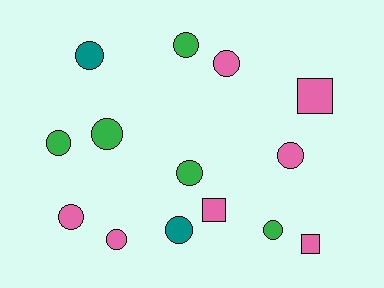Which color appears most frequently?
Pink, with 7 objects.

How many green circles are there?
There are 5 green circles.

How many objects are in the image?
There are 14 objects.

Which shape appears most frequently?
Circle, with 11 objects.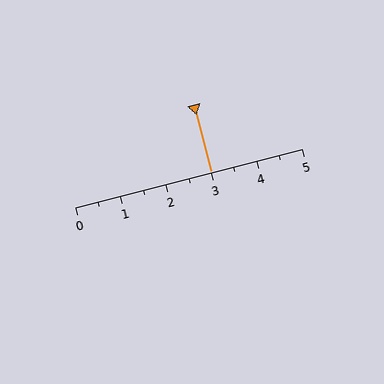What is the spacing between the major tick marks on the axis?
The major ticks are spaced 1 apart.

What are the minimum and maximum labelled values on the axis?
The axis runs from 0 to 5.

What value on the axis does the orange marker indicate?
The marker indicates approximately 3.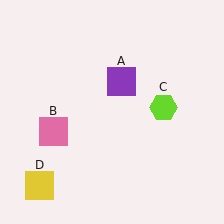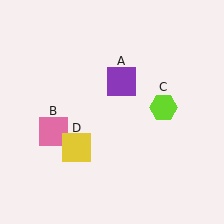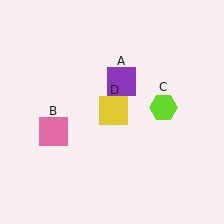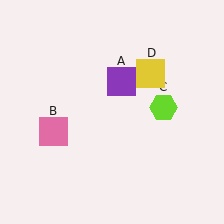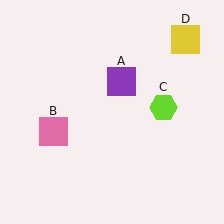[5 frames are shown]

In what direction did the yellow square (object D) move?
The yellow square (object D) moved up and to the right.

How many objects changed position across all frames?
1 object changed position: yellow square (object D).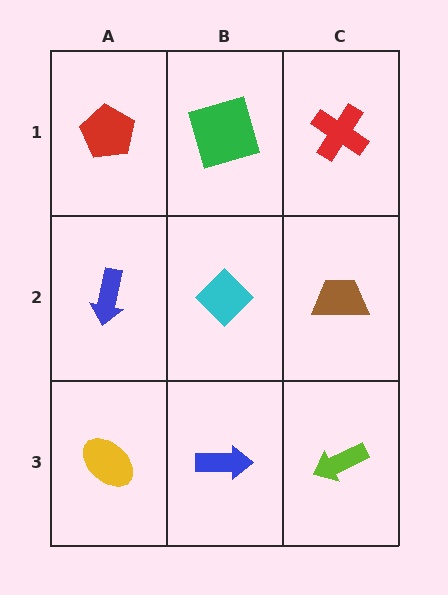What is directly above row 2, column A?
A red pentagon.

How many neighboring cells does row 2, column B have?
4.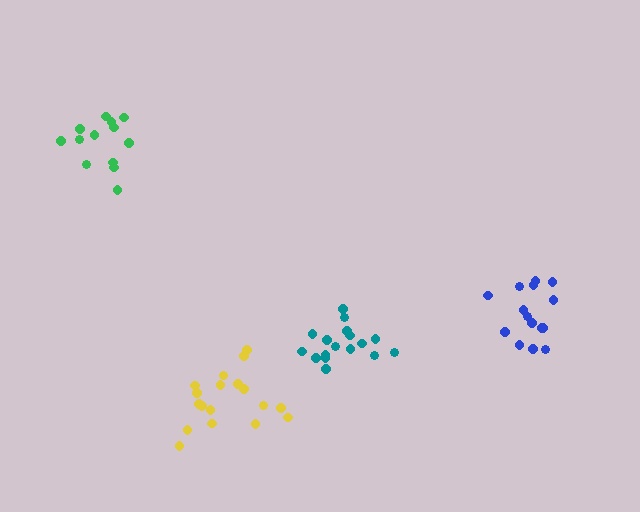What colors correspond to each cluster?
The clusters are colored: yellow, blue, green, teal.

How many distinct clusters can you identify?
There are 4 distinct clusters.